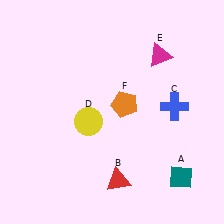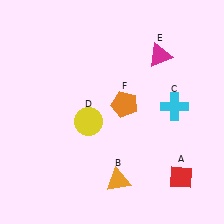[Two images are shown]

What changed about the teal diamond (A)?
In Image 1, A is teal. In Image 2, it changed to red.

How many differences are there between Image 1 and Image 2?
There are 3 differences between the two images.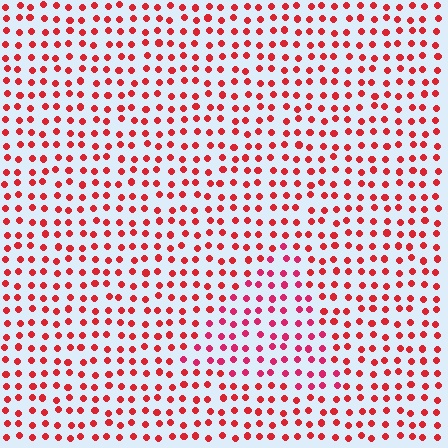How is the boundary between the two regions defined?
The boundary is defined purely by a slight shift in hue (about 19 degrees). Spacing, size, and orientation are identical on both sides.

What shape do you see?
I see a triangle.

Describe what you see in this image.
The image is filled with small red elements in a uniform arrangement. A triangle-shaped region is visible where the elements are tinted to a slightly different hue, forming a subtle color boundary.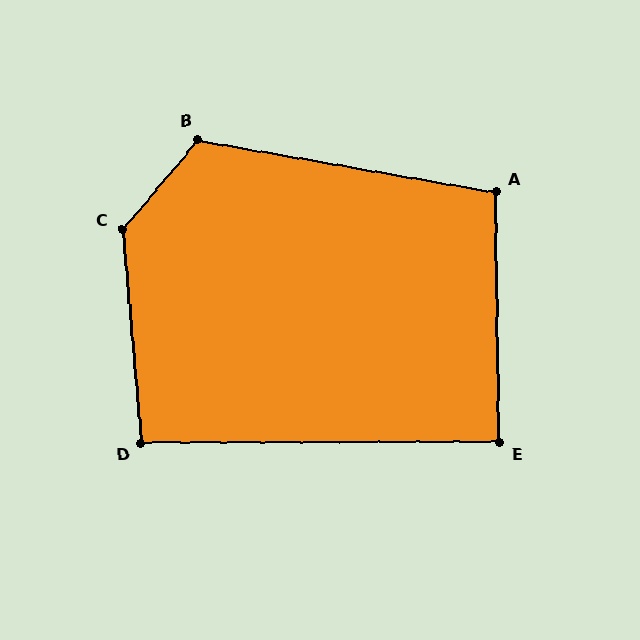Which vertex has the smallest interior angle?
E, at approximately 89 degrees.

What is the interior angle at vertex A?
Approximately 101 degrees (obtuse).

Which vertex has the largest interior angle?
C, at approximately 135 degrees.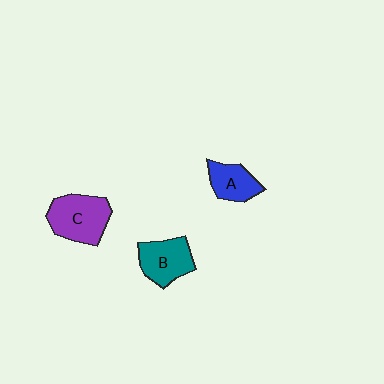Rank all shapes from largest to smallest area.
From largest to smallest: C (purple), B (teal), A (blue).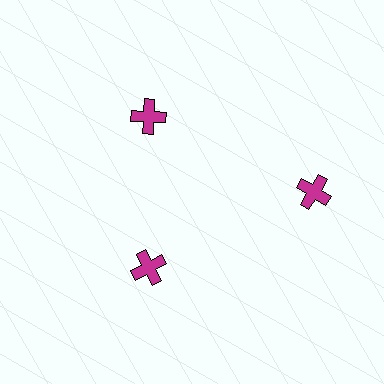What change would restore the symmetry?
The symmetry would be restored by moving it inward, back onto the ring so that all 3 crosses sit at equal angles and equal distance from the center.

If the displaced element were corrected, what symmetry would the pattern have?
It would have 3-fold rotational symmetry — the pattern would map onto itself every 120 degrees.